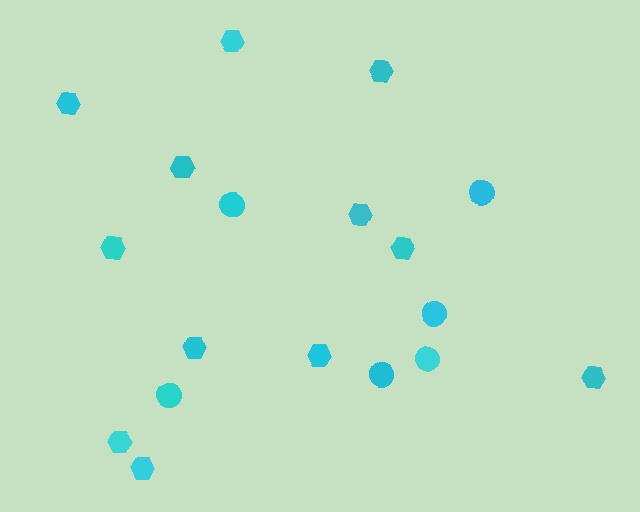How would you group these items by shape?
There are 2 groups: one group of circles (6) and one group of hexagons (12).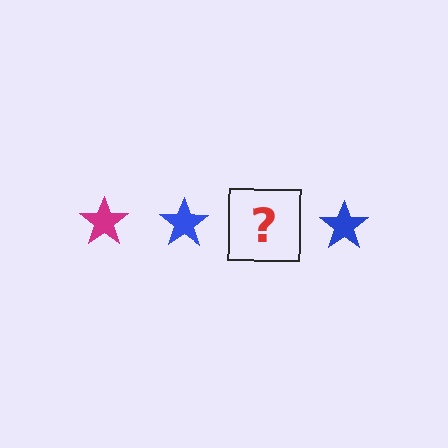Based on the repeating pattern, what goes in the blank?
The blank should be a magenta star.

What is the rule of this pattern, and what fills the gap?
The rule is that the pattern cycles through magenta, blue stars. The gap should be filled with a magenta star.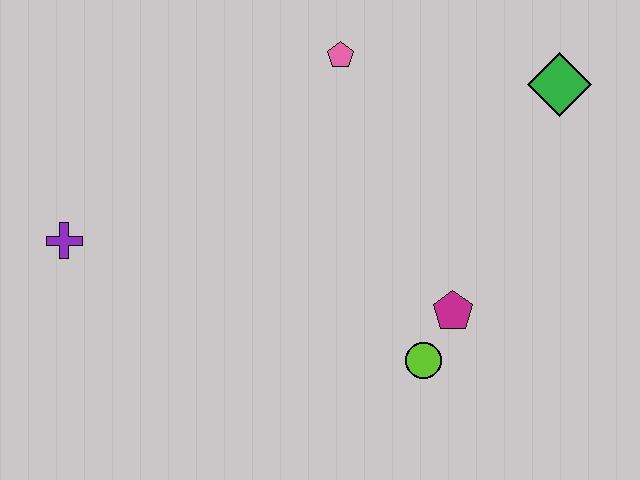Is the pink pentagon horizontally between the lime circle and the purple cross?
Yes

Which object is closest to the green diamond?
The pink pentagon is closest to the green diamond.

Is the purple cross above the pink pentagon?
No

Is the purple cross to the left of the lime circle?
Yes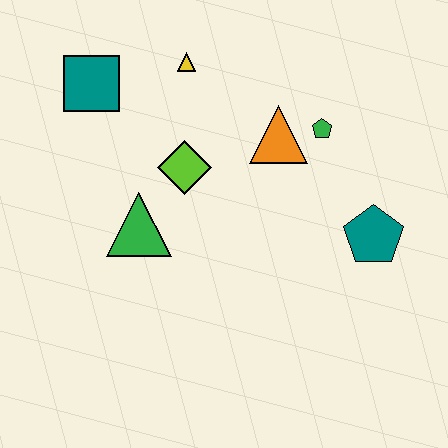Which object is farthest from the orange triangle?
The teal square is farthest from the orange triangle.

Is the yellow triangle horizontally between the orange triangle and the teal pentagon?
No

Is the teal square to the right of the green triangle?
No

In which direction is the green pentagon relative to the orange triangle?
The green pentagon is to the right of the orange triangle.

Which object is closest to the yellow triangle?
The teal square is closest to the yellow triangle.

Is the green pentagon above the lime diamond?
Yes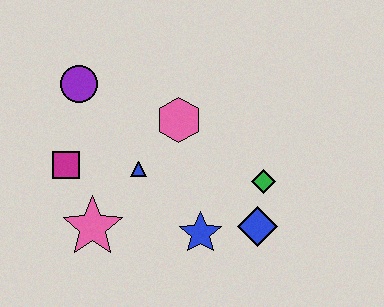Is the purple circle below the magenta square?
No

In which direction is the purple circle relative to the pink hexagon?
The purple circle is to the left of the pink hexagon.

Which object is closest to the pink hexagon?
The blue triangle is closest to the pink hexagon.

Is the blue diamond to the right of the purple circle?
Yes